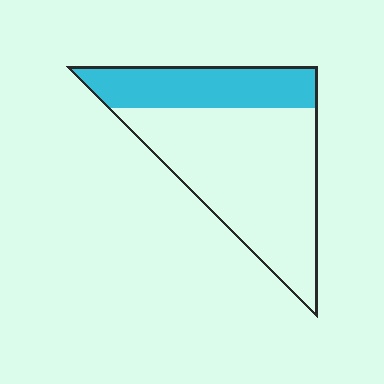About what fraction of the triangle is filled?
About one third (1/3).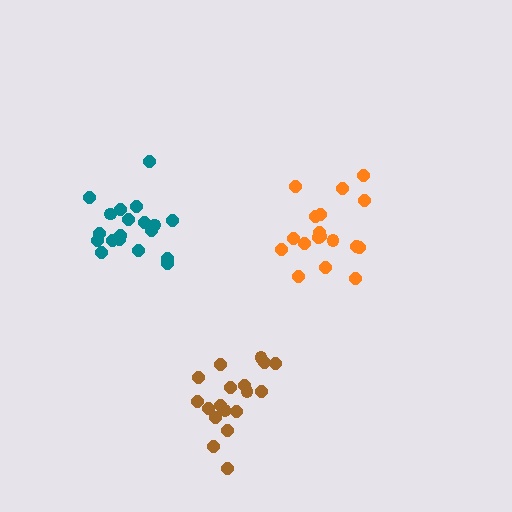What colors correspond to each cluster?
The clusters are colored: orange, brown, teal.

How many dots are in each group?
Group 1: 18 dots, Group 2: 18 dots, Group 3: 19 dots (55 total).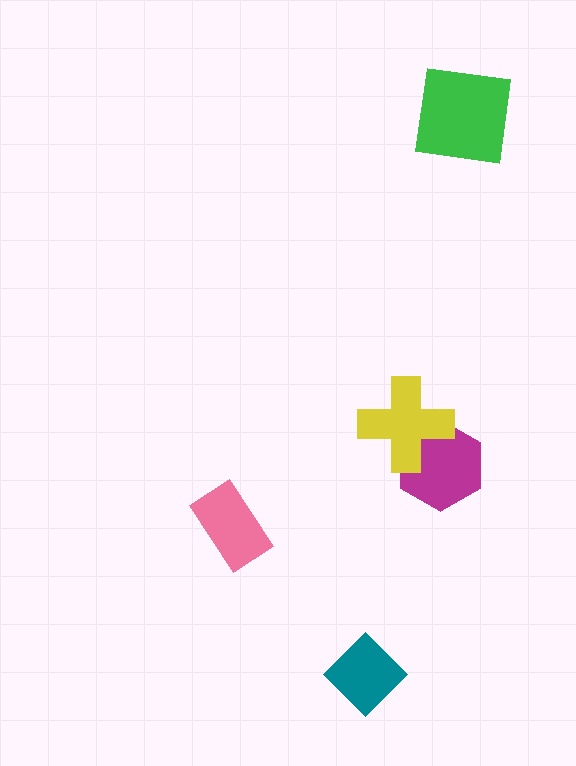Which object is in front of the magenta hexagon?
The yellow cross is in front of the magenta hexagon.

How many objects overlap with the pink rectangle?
0 objects overlap with the pink rectangle.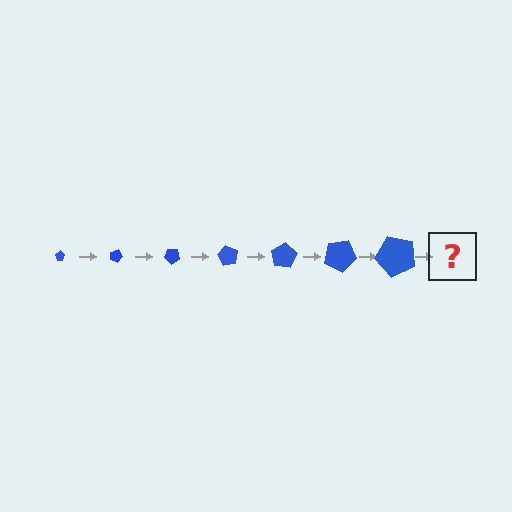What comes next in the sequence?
The next element should be a pentagon, larger than the previous one and rotated 140 degrees from the start.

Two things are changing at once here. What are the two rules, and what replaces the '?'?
The two rules are that the pentagon grows larger each step and it rotates 20 degrees each step. The '?' should be a pentagon, larger than the previous one and rotated 140 degrees from the start.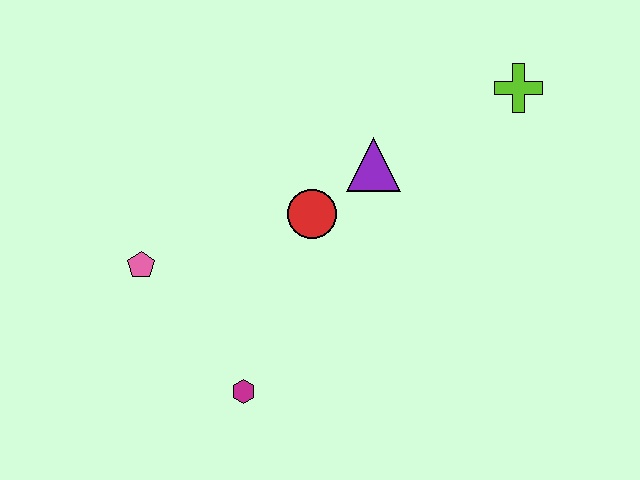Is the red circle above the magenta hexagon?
Yes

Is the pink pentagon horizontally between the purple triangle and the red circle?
No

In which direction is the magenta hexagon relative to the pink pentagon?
The magenta hexagon is below the pink pentagon.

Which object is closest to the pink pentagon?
The magenta hexagon is closest to the pink pentagon.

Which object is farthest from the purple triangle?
The magenta hexagon is farthest from the purple triangle.